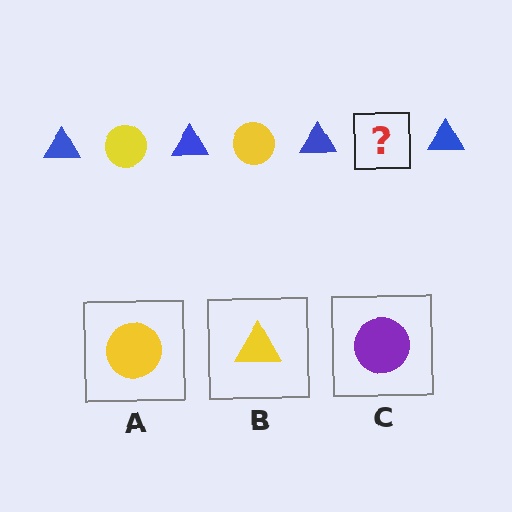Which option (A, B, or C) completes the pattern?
A.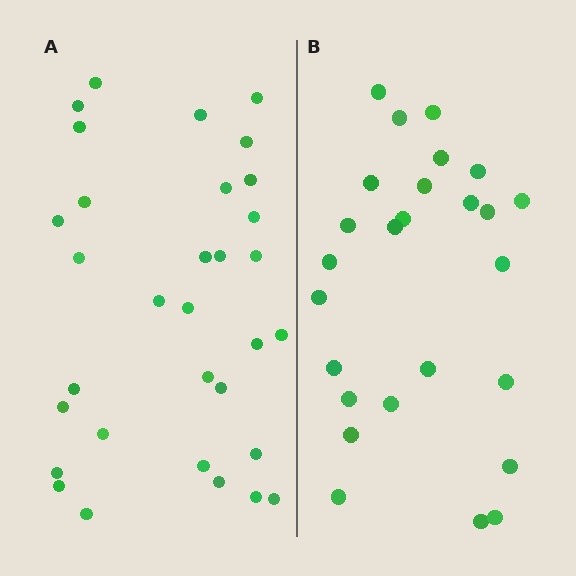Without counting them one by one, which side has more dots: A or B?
Region A (the left region) has more dots.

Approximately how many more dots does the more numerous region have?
Region A has about 6 more dots than region B.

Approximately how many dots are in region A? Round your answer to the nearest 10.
About 30 dots. (The exact count is 32, which rounds to 30.)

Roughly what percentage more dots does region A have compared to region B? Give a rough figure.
About 25% more.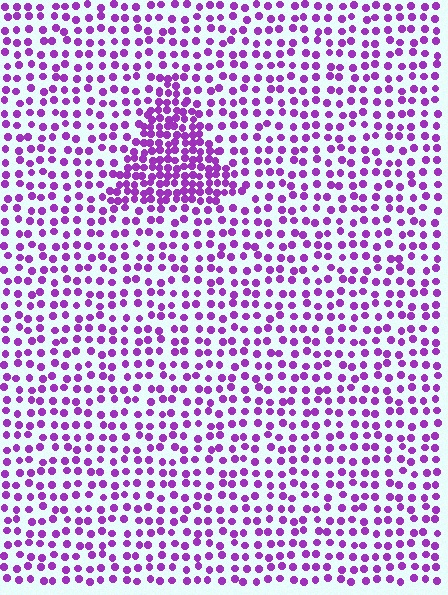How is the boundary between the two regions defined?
The boundary is defined by a change in element density (approximately 2.1x ratio). All elements are the same color, size, and shape.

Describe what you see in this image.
The image contains small purple elements arranged at two different densities. A triangle-shaped region is visible where the elements are more densely packed than the surrounding area.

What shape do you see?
I see a triangle.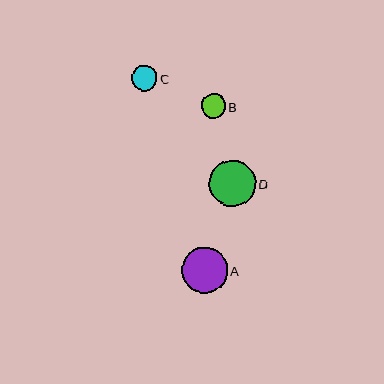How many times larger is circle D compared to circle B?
Circle D is approximately 1.9 times the size of circle B.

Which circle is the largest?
Circle D is the largest with a size of approximately 47 pixels.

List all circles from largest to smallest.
From largest to smallest: D, A, C, B.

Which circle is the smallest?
Circle B is the smallest with a size of approximately 24 pixels.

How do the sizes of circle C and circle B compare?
Circle C and circle B are approximately the same size.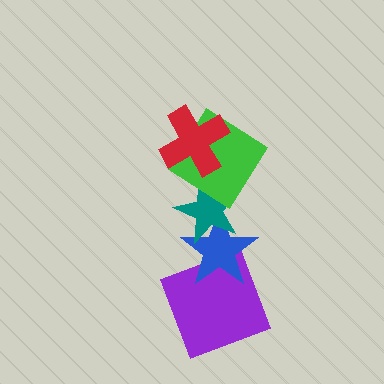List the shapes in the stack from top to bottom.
From top to bottom: the red cross, the green diamond, the teal star, the blue star, the purple square.